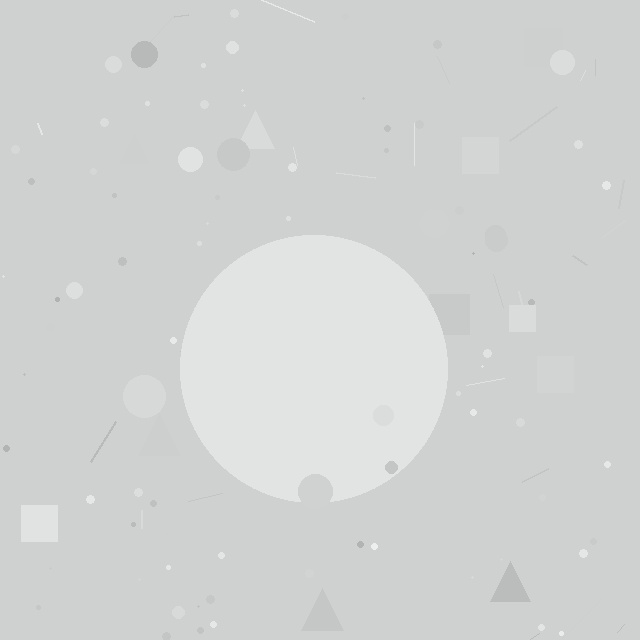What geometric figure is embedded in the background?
A circle is embedded in the background.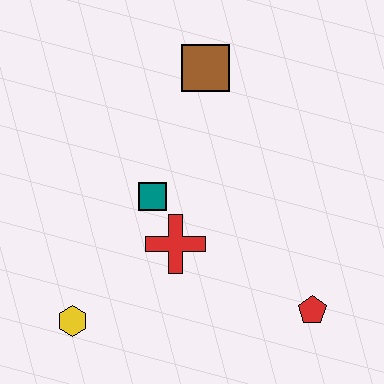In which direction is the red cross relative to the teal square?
The red cross is below the teal square.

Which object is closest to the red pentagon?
The red cross is closest to the red pentagon.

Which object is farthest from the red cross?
The brown square is farthest from the red cross.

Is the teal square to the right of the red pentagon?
No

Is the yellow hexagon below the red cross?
Yes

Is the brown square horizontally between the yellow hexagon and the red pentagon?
Yes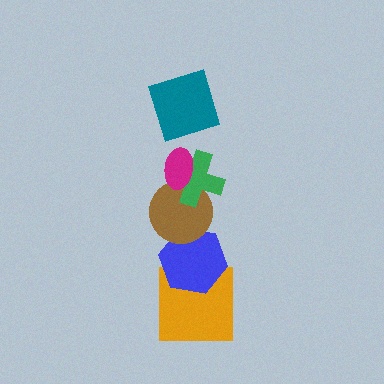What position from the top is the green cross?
The green cross is 3rd from the top.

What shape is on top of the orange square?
The blue hexagon is on top of the orange square.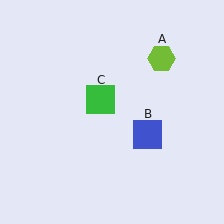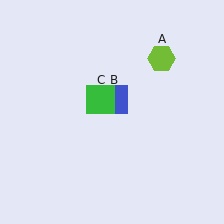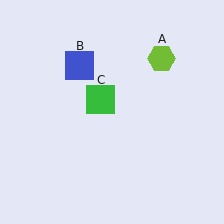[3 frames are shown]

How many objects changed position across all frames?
1 object changed position: blue square (object B).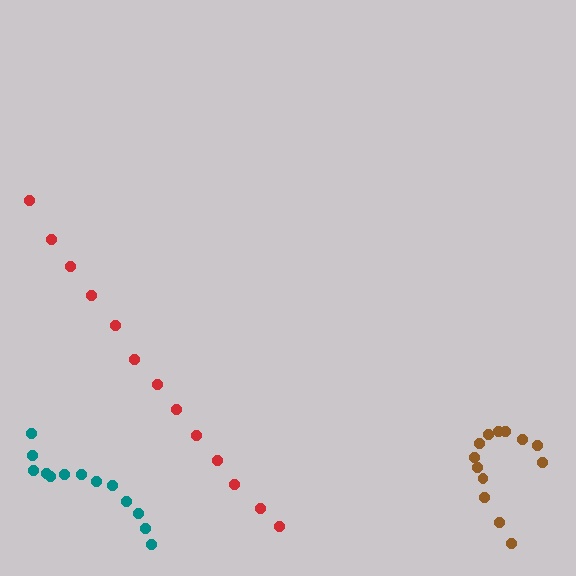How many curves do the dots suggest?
There are 3 distinct paths.